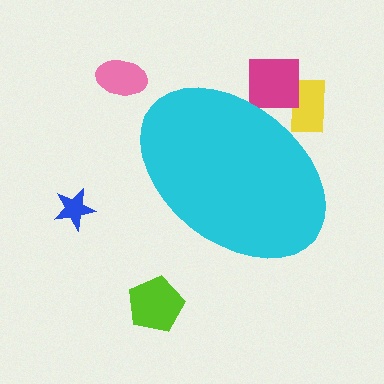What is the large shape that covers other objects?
A cyan ellipse.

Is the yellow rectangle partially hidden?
Yes, the yellow rectangle is partially hidden behind the cyan ellipse.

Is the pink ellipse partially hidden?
No, the pink ellipse is fully visible.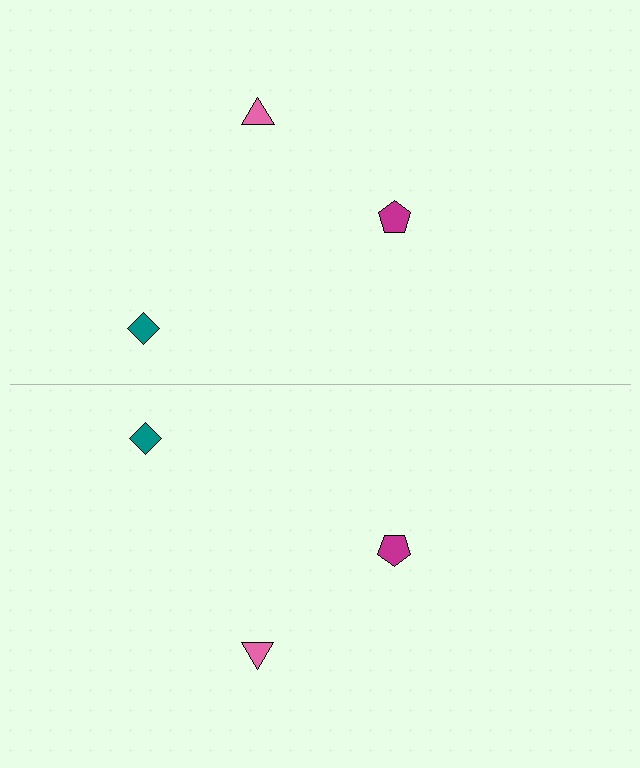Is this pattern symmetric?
Yes, this pattern has bilateral (reflection) symmetry.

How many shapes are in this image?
There are 6 shapes in this image.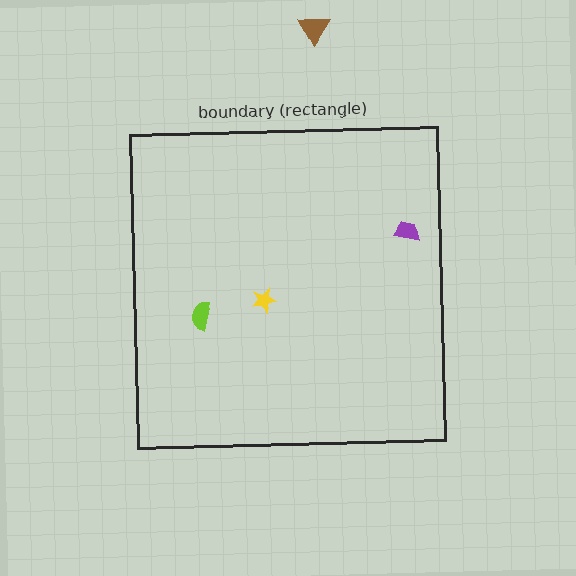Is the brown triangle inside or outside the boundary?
Outside.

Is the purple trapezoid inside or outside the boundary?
Inside.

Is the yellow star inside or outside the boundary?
Inside.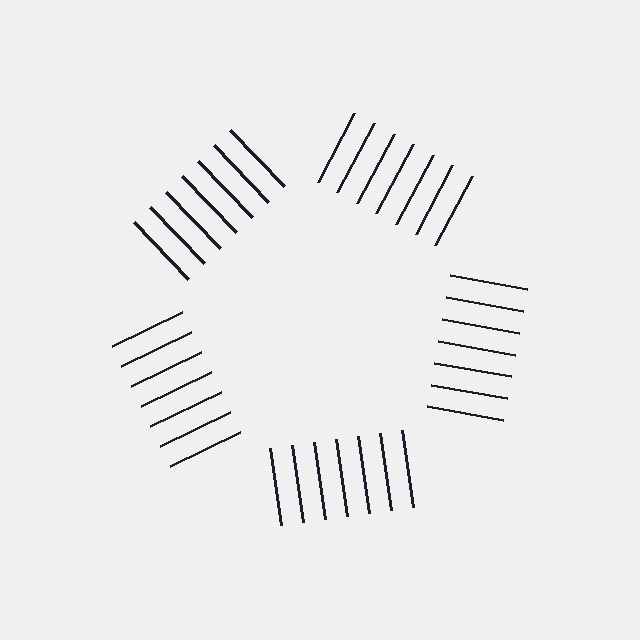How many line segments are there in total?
35 — 7 along each of the 5 edges.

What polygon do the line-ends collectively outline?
An illusory pentagon — the line segments terminate on its edges but no continuous stroke is drawn.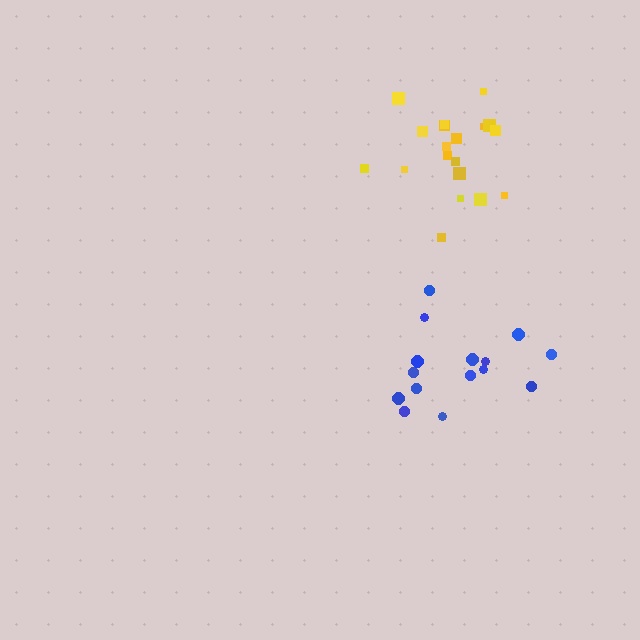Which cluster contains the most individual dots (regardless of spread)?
Yellow (19).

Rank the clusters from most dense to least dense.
yellow, blue.